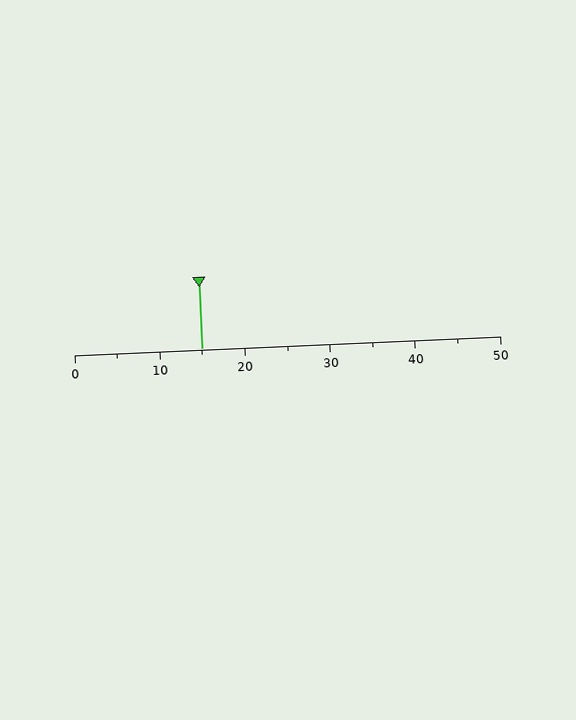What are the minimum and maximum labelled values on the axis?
The axis runs from 0 to 50.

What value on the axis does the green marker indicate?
The marker indicates approximately 15.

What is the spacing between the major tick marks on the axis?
The major ticks are spaced 10 apart.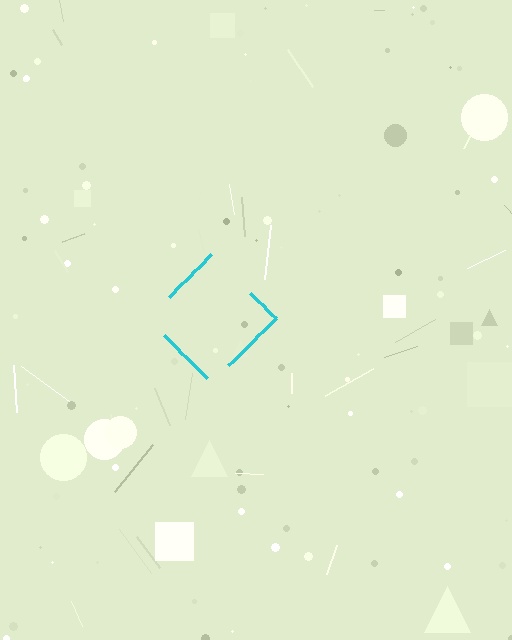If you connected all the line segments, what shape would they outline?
They would outline a diamond.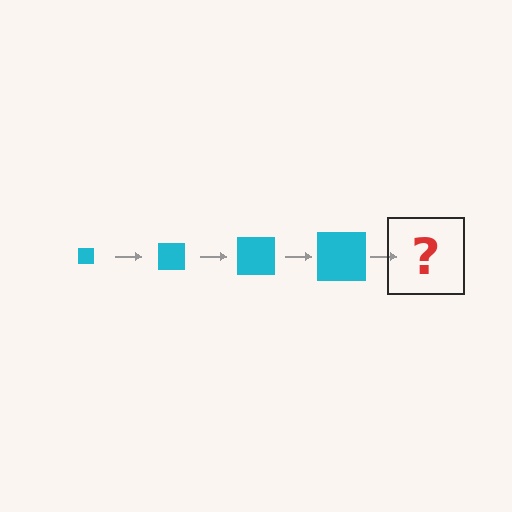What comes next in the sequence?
The next element should be a cyan square, larger than the previous one.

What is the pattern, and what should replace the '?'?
The pattern is that the square gets progressively larger each step. The '?' should be a cyan square, larger than the previous one.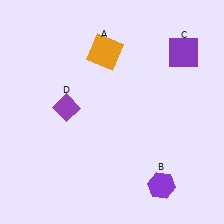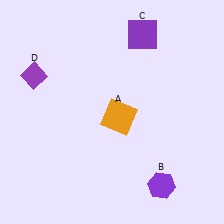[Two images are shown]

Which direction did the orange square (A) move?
The orange square (A) moved down.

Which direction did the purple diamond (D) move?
The purple diamond (D) moved left.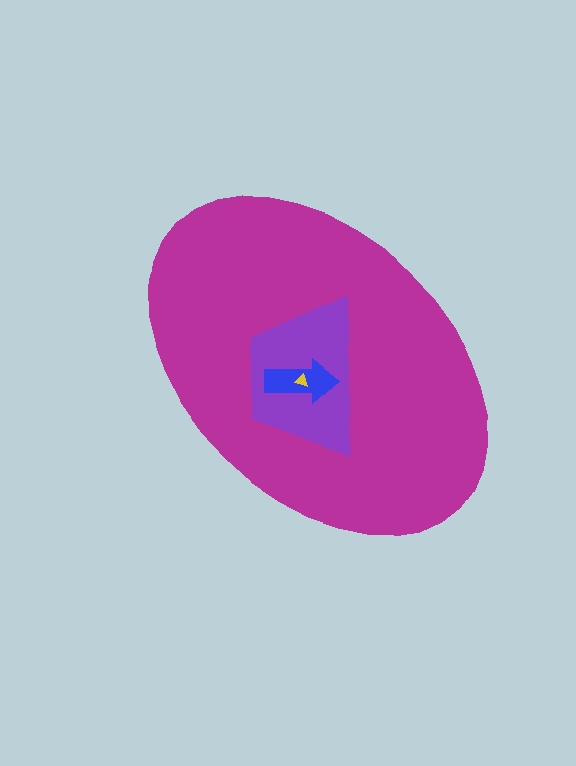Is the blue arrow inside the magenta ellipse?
Yes.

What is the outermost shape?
The magenta ellipse.